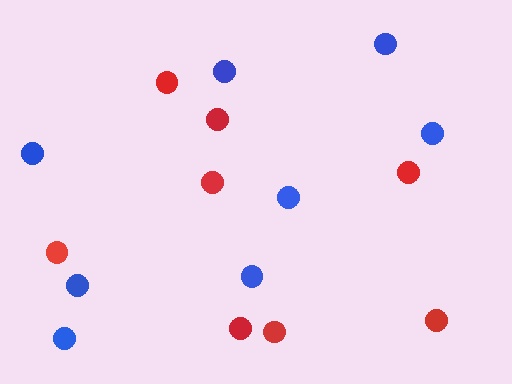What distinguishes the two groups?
There are 2 groups: one group of red circles (8) and one group of blue circles (8).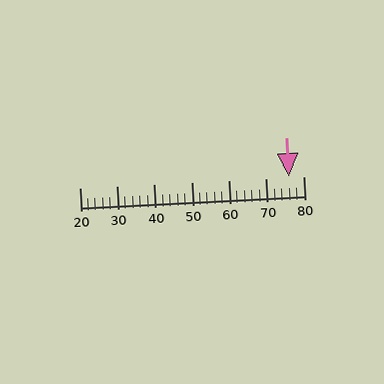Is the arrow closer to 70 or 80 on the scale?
The arrow is closer to 80.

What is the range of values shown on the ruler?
The ruler shows values from 20 to 80.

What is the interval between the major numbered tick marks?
The major tick marks are spaced 10 units apart.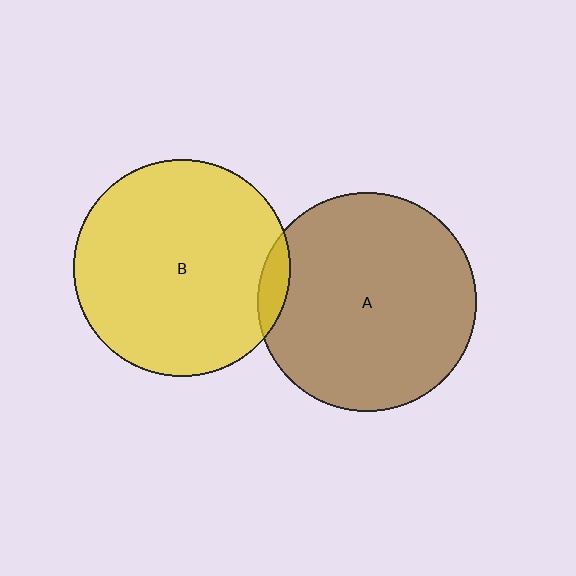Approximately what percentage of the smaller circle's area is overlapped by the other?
Approximately 5%.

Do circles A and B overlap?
Yes.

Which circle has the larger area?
Circle A (brown).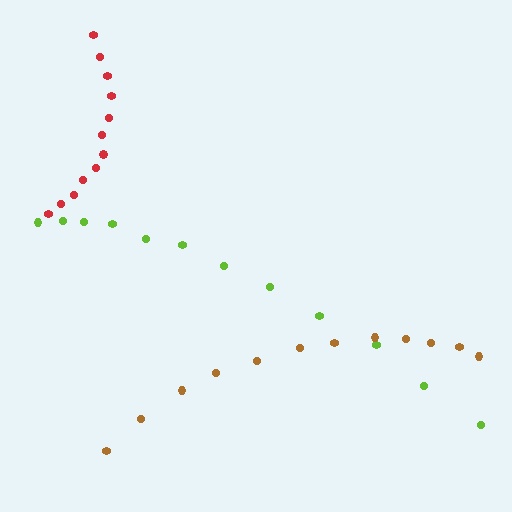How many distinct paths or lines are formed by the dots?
There are 3 distinct paths.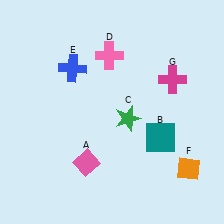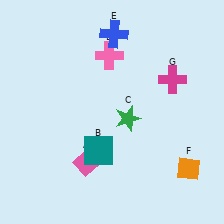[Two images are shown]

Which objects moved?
The objects that moved are: the teal square (B), the blue cross (E).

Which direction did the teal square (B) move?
The teal square (B) moved left.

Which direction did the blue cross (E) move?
The blue cross (E) moved right.